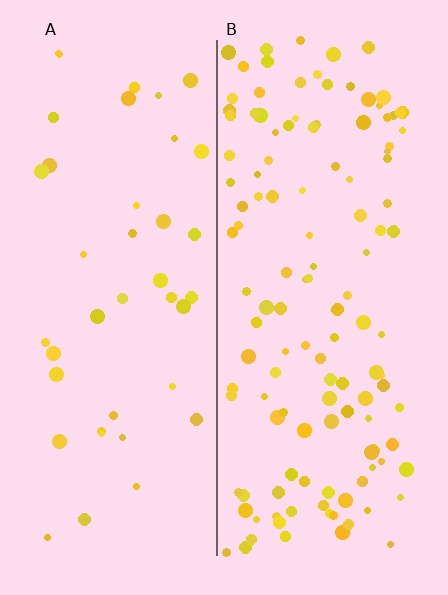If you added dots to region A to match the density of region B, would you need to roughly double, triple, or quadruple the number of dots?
Approximately triple.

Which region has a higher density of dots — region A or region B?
B (the right).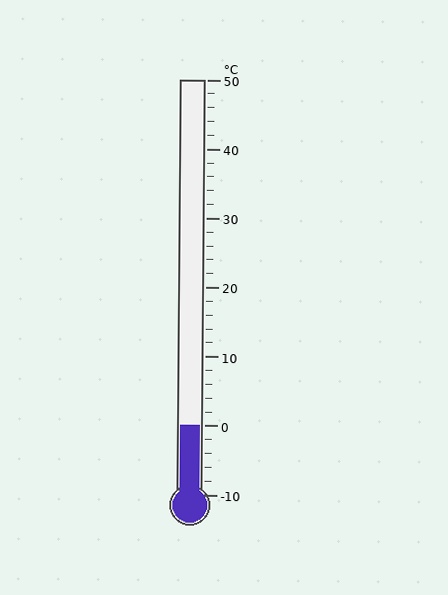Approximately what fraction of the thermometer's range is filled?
The thermometer is filled to approximately 15% of its range.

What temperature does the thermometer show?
The thermometer shows approximately 0°C.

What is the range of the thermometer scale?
The thermometer scale ranges from -10°C to 50°C.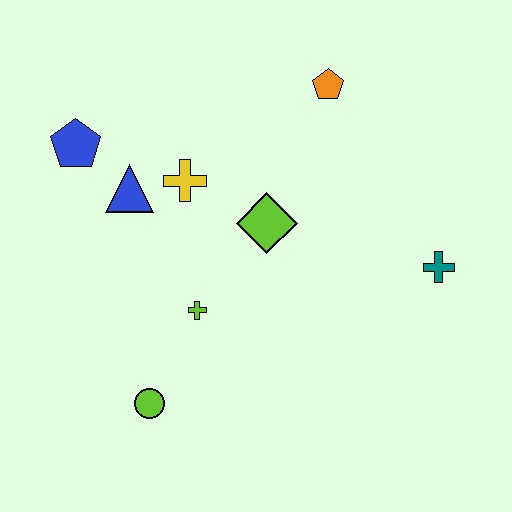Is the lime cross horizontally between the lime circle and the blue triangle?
No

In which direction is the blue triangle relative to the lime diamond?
The blue triangle is to the left of the lime diamond.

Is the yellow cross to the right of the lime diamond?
No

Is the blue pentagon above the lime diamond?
Yes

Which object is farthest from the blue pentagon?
The teal cross is farthest from the blue pentagon.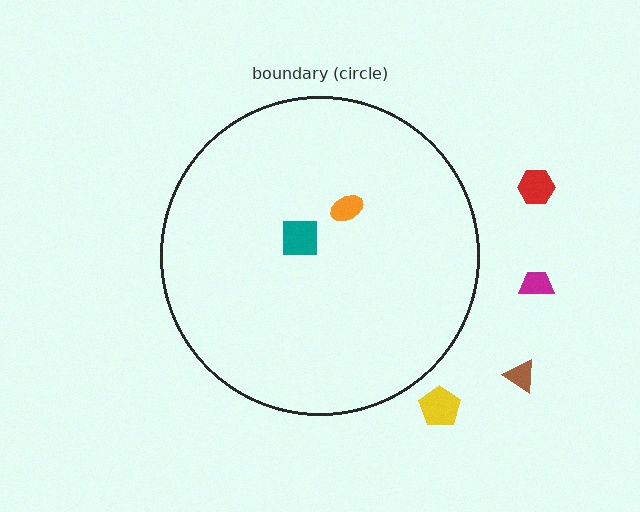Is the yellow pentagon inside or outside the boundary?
Outside.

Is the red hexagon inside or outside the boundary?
Outside.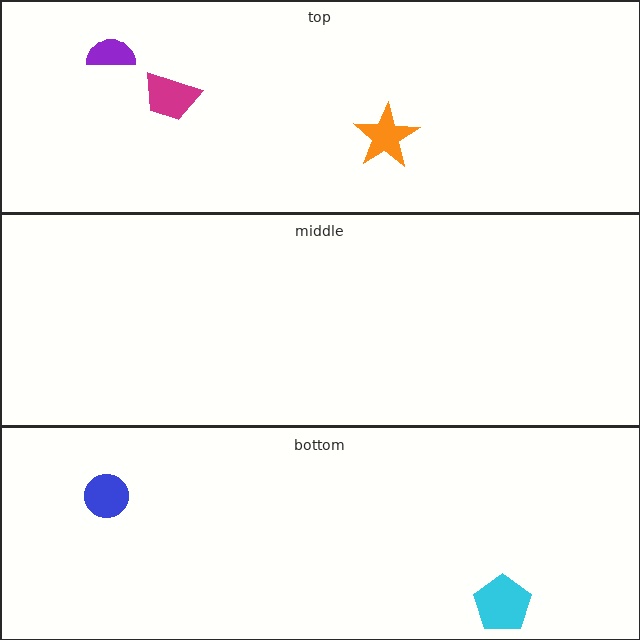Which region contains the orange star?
The top region.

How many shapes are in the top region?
3.